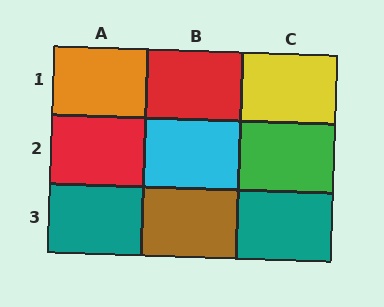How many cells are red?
2 cells are red.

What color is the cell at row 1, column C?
Yellow.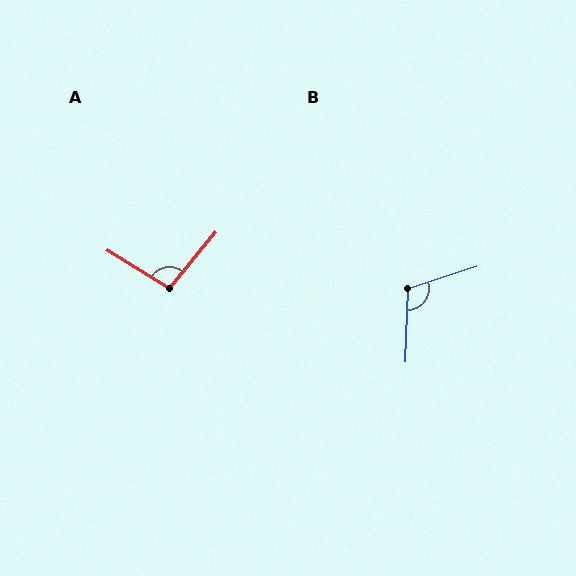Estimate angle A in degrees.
Approximately 98 degrees.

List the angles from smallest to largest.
A (98°), B (110°).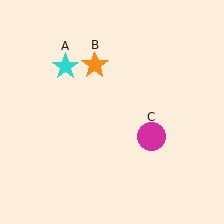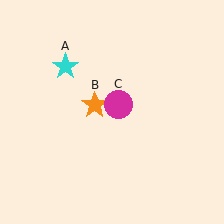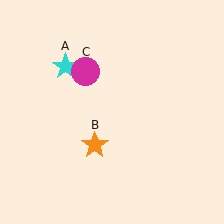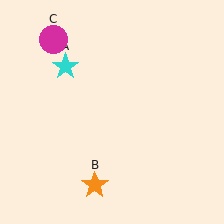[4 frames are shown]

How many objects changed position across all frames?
2 objects changed position: orange star (object B), magenta circle (object C).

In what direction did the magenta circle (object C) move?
The magenta circle (object C) moved up and to the left.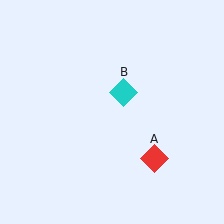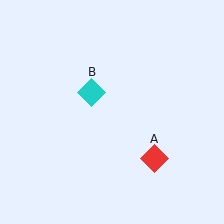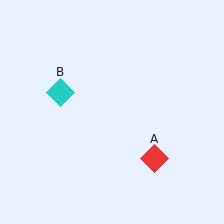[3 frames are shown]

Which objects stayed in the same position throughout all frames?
Red diamond (object A) remained stationary.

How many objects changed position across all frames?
1 object changed position: cyan diamond (object B).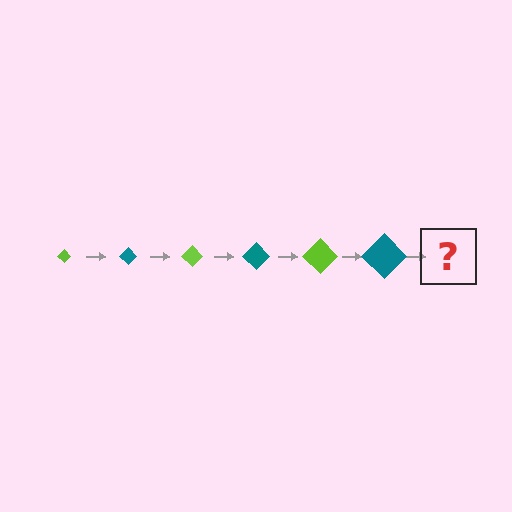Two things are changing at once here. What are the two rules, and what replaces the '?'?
The two rules are that the diamond grows larger each step and the color cycles through lime and teal. The '?' should be a lime diamond, larger than the previous one.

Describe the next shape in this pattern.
It should be a lime diamond, larger than the previous one.